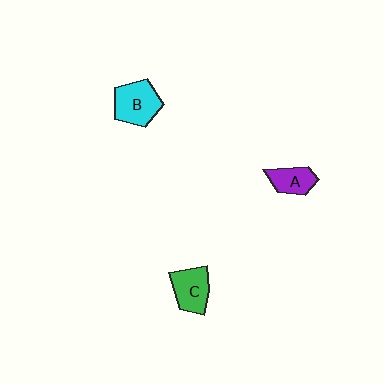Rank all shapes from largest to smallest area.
From largest to smallest: B (cyan), C (green), A (purple).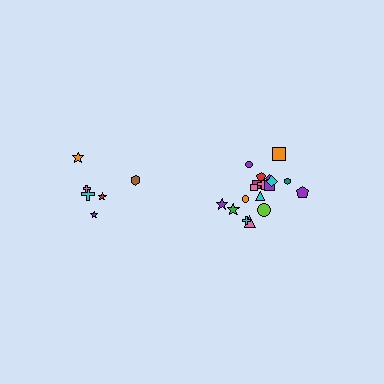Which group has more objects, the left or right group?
The right group.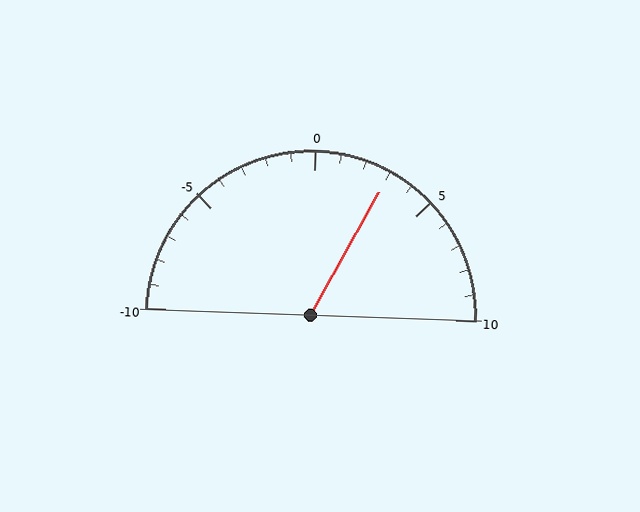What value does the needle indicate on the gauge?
The needle indicates approximately 3.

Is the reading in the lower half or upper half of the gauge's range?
The reading is in the upper half of the range (-10 to 10).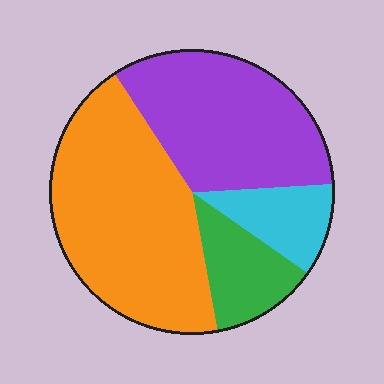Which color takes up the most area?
Orange, at roughly 45%.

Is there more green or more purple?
Purple.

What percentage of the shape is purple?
Purple takes up about one third (1/3) of the shape.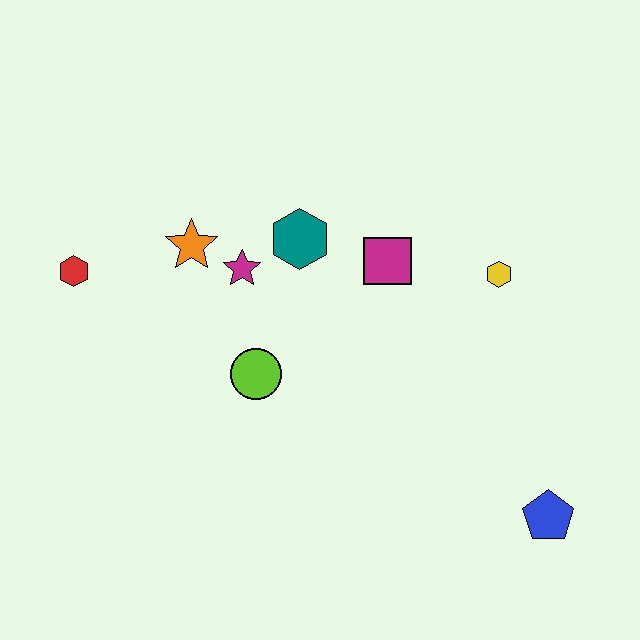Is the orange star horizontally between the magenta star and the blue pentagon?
No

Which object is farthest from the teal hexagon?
The blue pentagon is farthest from the teal hexagon.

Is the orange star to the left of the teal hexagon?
Yes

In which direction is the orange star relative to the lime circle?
The orange star is above the lime circle.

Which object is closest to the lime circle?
The magenta star is closest to the lime circle.